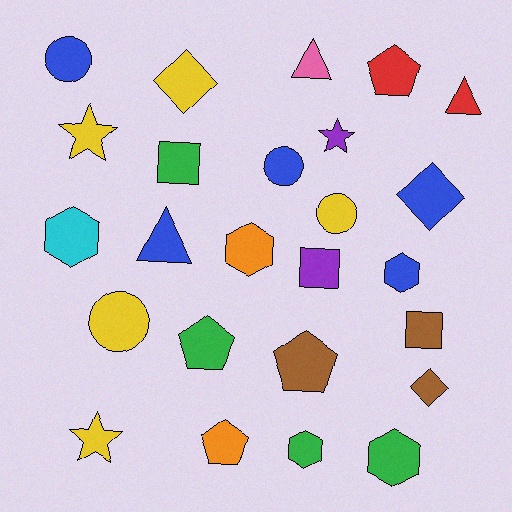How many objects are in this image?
There are 25 objects.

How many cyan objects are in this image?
There is 1 cyan object.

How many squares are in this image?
There are 3 squares.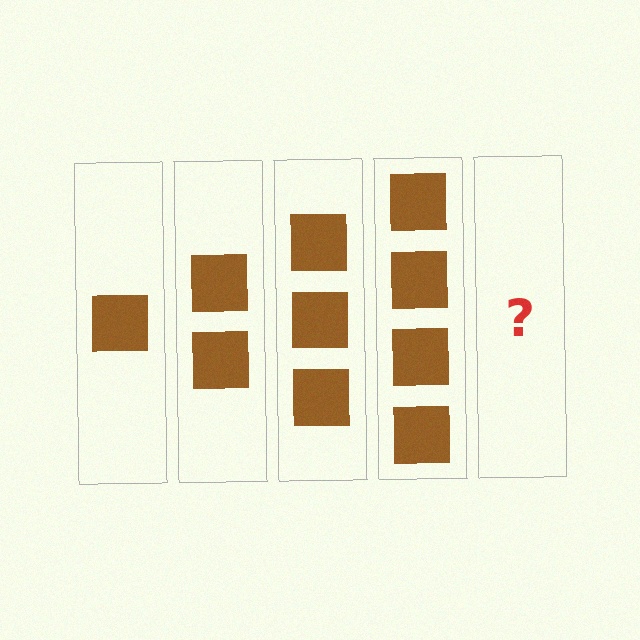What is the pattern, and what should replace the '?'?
The pattern is that each step adds one more square. The '?' should be 5 squares.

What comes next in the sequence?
The next element should be 5 squares.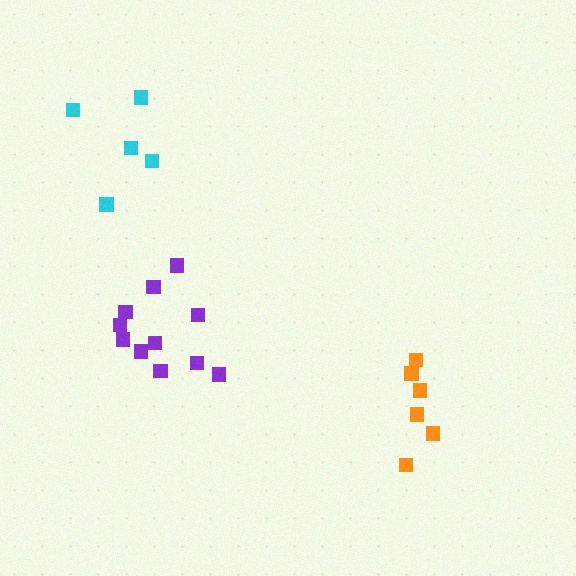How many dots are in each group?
Group 1: 11 dots, Group 2: 6 dots, Group 3: 5 dots (22 total).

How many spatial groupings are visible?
There are 3 spatial groupings.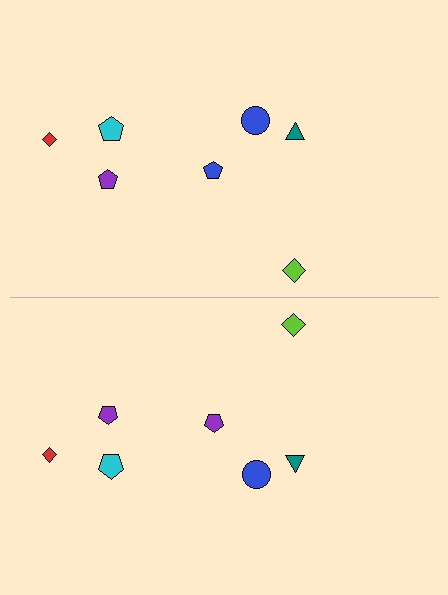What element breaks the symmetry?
The purple pentagon on the bottom side breaks the symmetry — its mirror counterpart is blue.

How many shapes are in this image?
There are 14 shapes in this image.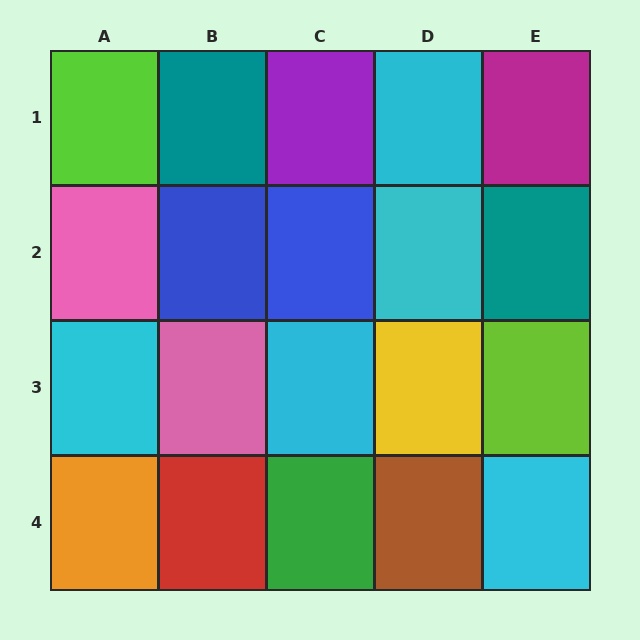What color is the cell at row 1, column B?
Teal.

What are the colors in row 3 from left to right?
Cyan, pink, cyan, yellow, lime.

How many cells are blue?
2 cells are blue.